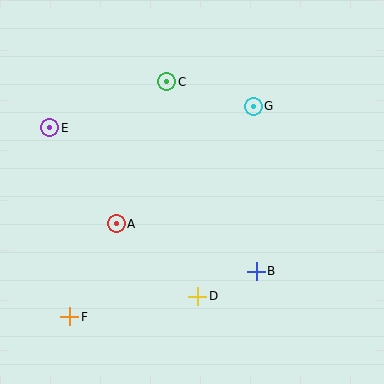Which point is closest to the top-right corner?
Point G is closest to the top-right corner.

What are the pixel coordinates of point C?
Point C is at (167, 82).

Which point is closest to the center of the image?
Point A at (116, 224) is closest to the center.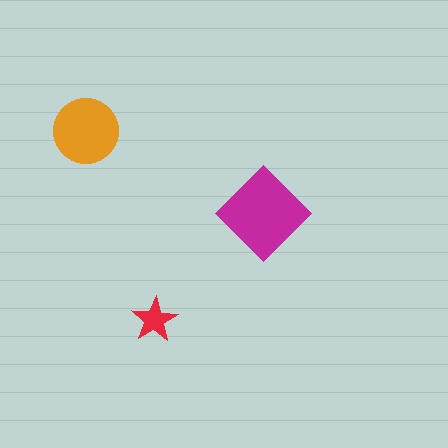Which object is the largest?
The magenta diamond.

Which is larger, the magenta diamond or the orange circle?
The magenta diamond.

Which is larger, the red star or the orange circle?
The orange circle.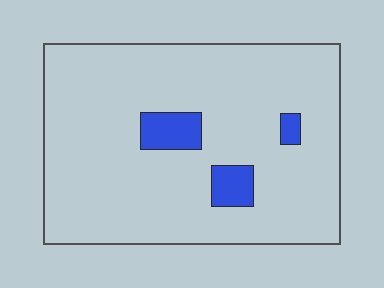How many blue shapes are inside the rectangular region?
3.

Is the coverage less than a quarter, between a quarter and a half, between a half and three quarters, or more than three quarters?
Less than a quarter.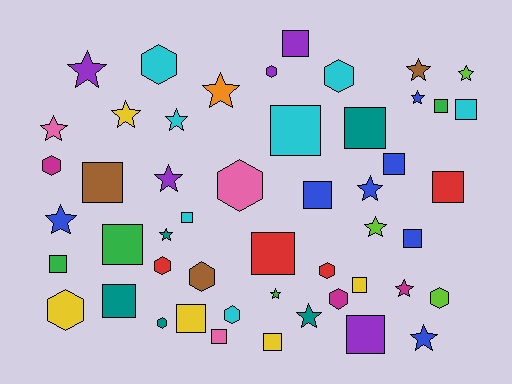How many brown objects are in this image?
There are 3 brown objects.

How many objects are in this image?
There are 50 objects.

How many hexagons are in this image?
There are 13 hexagons.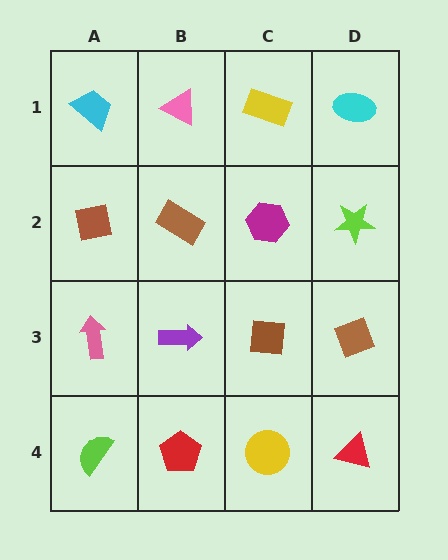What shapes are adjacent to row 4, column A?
A pink arrow (row 3, column A), a red pentagon (row 4, column B).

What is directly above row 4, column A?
A pink arrow.